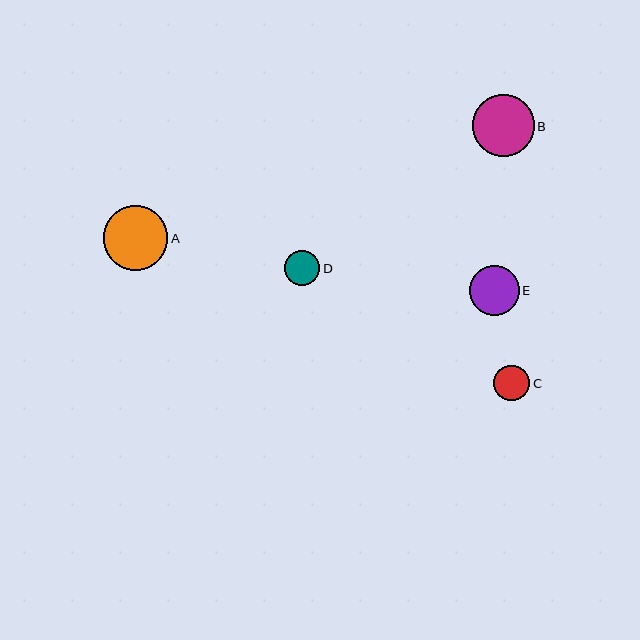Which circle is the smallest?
Circle D is the smallest with a size of approximately 35 pixels.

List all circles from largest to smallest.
From largest to smallest: A, B, E, C, D.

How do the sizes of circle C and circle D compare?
Circle C and circle D are approximately the same size.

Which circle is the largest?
Circle A is the largest with a size of approximately 65 pixels.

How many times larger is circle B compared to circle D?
Circle B is approximately 1.8 times the size of circle D.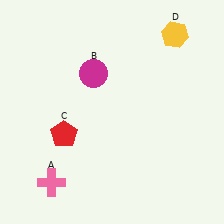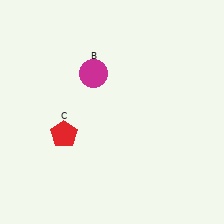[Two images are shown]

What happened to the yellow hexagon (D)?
The yellow hexagon (D) was removed in Image 2. It was in the top-right area of Image 1.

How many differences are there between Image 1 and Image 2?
There are 2 differences between the two images.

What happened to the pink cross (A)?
The pink cross (A) was removed in Image 2. It was in the bottom-left area of Image 1.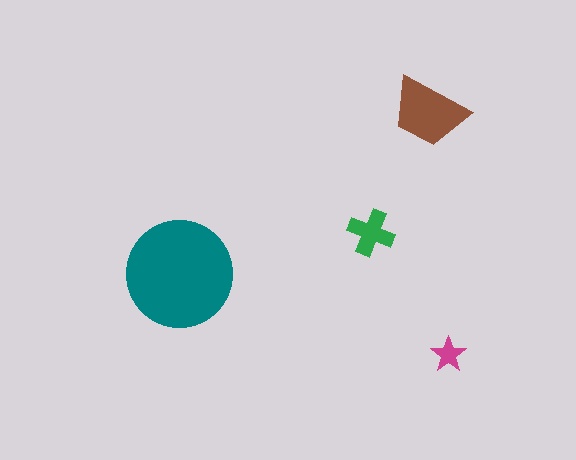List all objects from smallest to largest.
The magenta star, the green cross, the brown trapezoid, the teal circle.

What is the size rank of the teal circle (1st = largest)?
1st.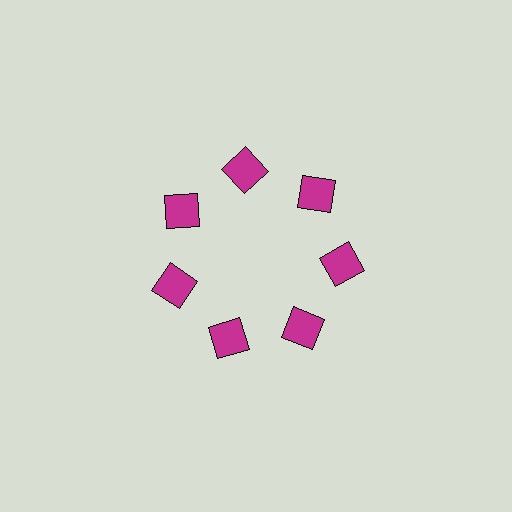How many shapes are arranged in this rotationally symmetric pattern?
There are 7 shapes, arranged in 7 groups of 1.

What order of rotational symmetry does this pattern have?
This pattern has 7-fold rotational symmetry.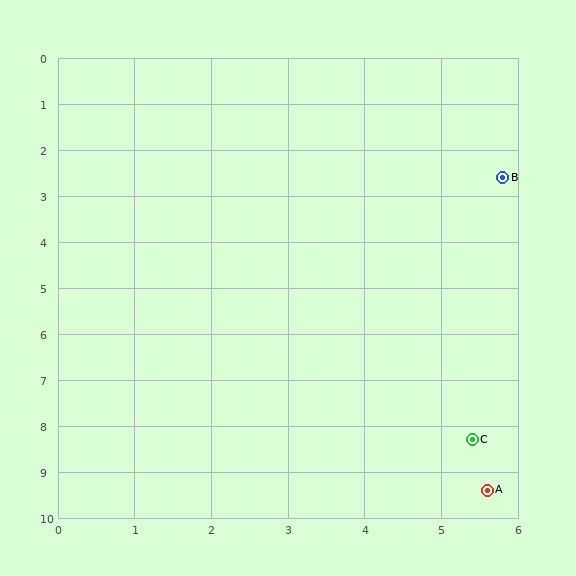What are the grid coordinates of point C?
Point C is at approximately (5.4, 8.3).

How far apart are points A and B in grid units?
Points A and B are about 6.8 grid units apart.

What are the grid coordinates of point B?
Point B is at approximately (5.8, 2.6).